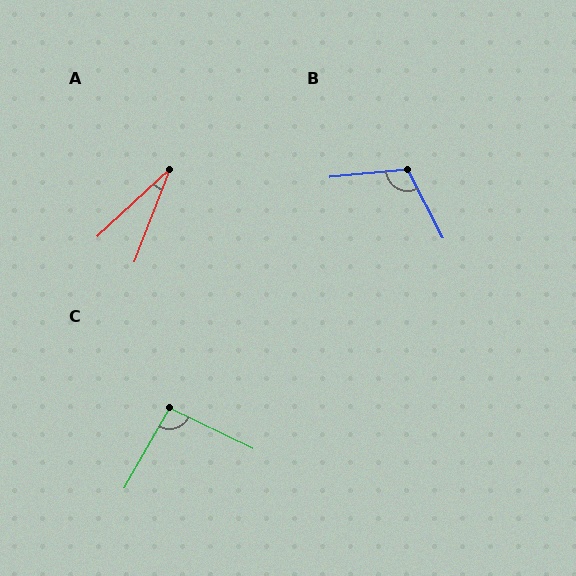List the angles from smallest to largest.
A (26°), C (94°), B (112°).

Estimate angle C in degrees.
Approximately 94 degrees.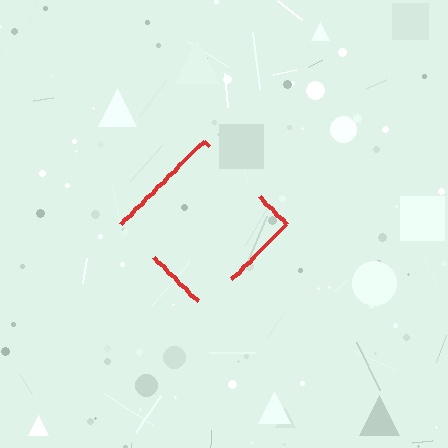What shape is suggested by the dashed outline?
The dashed outline suggests a diamond.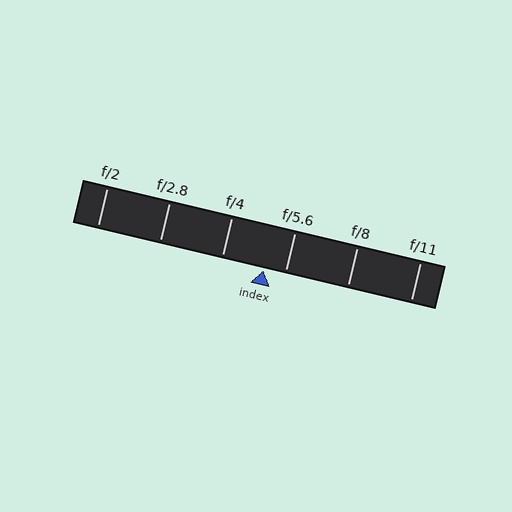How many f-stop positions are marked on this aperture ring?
There are 6 f-stop positions marked.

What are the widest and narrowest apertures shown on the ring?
The widest aperture shown is f/2 and the narrowest is f/11.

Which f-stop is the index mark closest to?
The index mark is closest to f/5.6.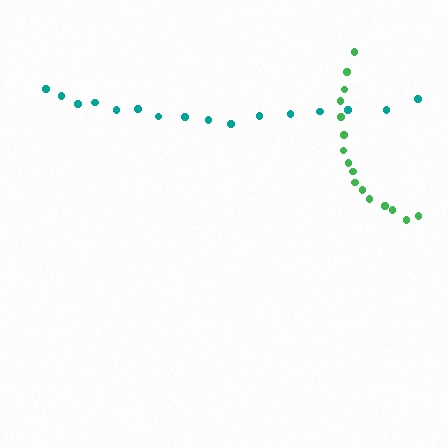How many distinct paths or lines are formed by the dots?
There are 2 distinct paths.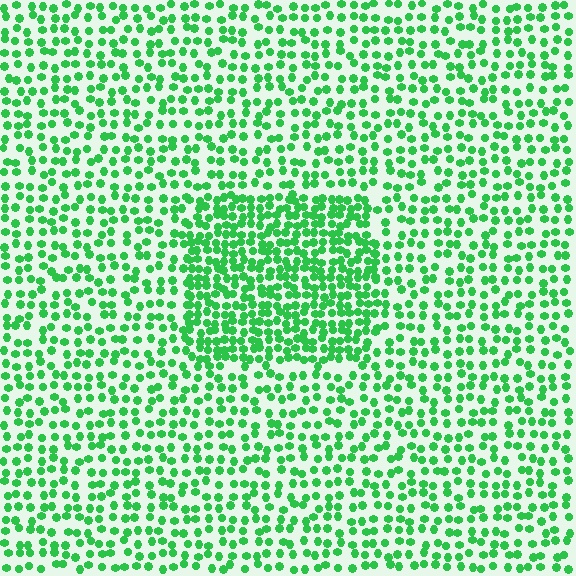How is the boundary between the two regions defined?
The boundary is defined by a change in element density (approximately 1.8x ratio). All elements are the same color, size, and shape.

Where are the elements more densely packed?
The elements are more densely packed inside the rectangle boundary.